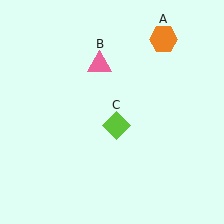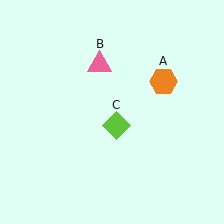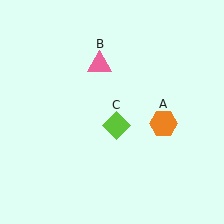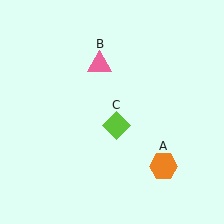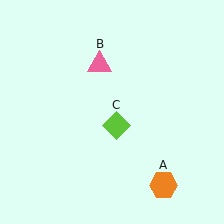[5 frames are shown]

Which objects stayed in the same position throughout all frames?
Pink triangle (object B) and lime diamond (object C) remained stationary.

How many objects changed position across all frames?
1 object changed position: orange hexagon (object A).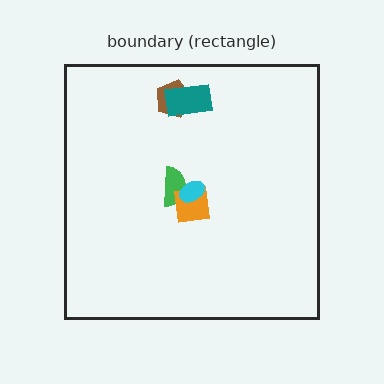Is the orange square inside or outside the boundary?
Inside.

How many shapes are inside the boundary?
5 inside, 0 outside.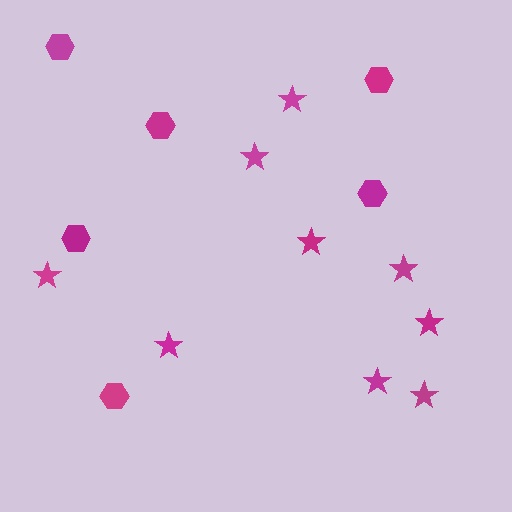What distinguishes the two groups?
There are 2 groups: one group of stars (9) and one group of hexagons (6).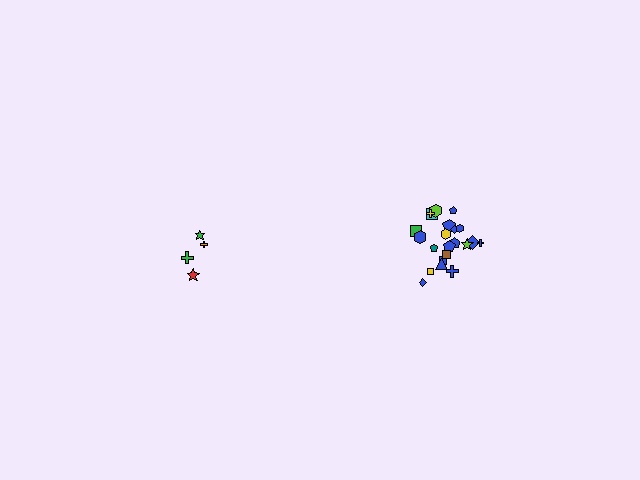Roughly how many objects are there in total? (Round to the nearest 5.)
Roughly 25 objects in total.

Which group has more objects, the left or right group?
The right group.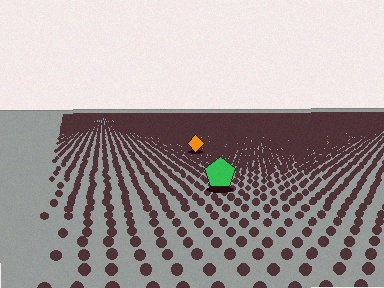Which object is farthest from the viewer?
The orange diamond is farthest from the viewer. It appears smaller and the ground texture around it is denser.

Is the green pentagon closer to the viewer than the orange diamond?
Yes. The green pentagon is closer — you can tell from the texture gradient: the ground texture is coarser near it.